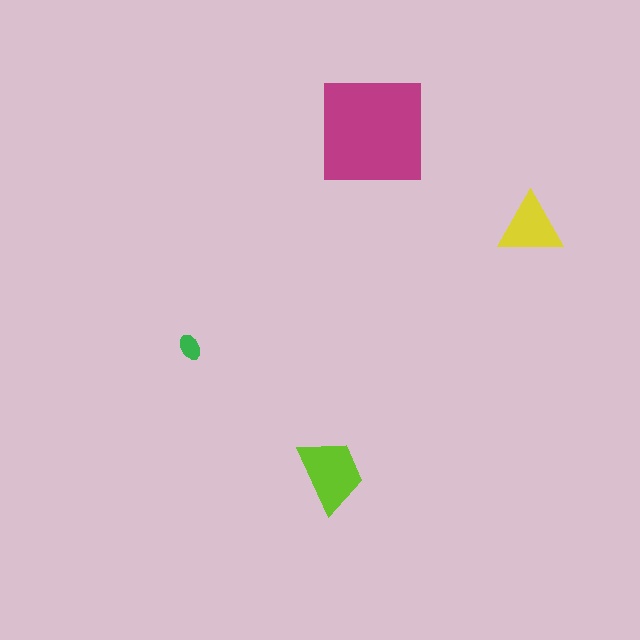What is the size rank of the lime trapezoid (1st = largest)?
2nd.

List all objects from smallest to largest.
The green ellipse, the yellow triangle, the lime trapezoid, the magenta square.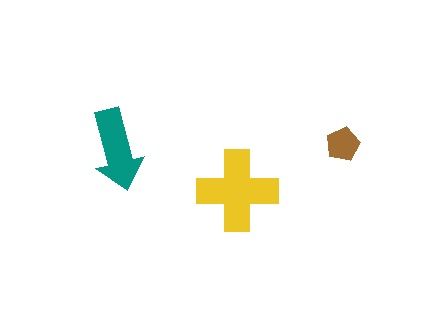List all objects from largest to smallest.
The yellow cross, the teal arrow, the brown pentagon.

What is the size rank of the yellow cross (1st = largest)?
1st.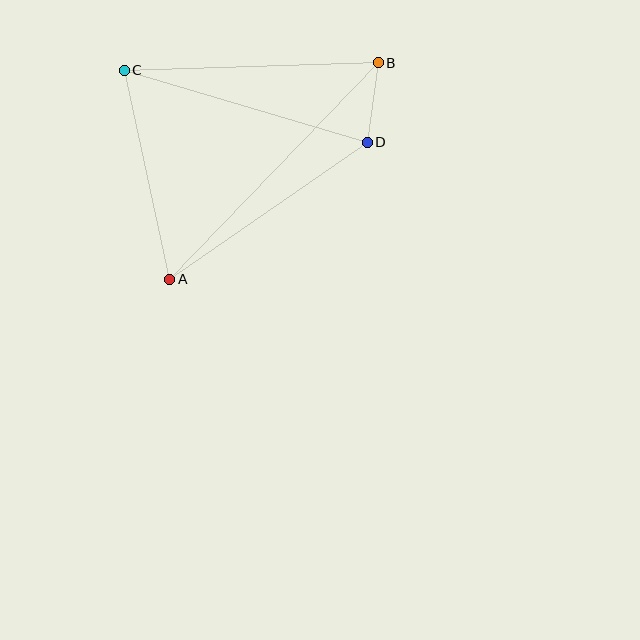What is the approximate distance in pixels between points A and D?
The distance between A and D is approximately 240 pixels.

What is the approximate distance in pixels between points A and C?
The distance between A and C is approximately 214 pixels.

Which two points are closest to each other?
Points B and D are closest to each other.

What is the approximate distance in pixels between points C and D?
The distance between C and D is approximately 254 pixels.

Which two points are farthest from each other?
Points A and B are farthest from each other.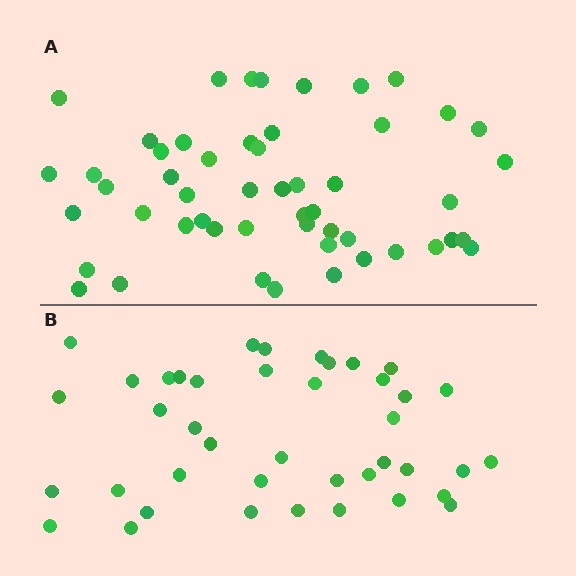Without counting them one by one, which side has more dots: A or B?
Region A (the top region) has more dots.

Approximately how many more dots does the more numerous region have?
Region A has roughly 12 or so more dots than region B.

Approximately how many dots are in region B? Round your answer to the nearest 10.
About 40 dots. (The exact count is 41, which rounds to 40.)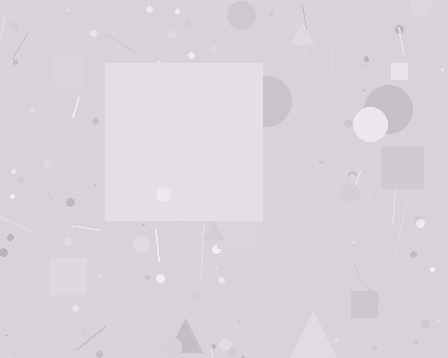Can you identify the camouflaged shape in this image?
The camouflaged shape is a square.